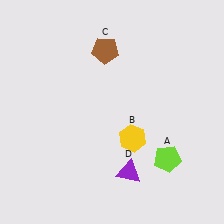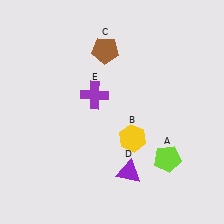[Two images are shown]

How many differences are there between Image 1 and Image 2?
There is 1 difference between the two images.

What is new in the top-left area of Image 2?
A purple cross (E) was added in the top-left area of Image 2.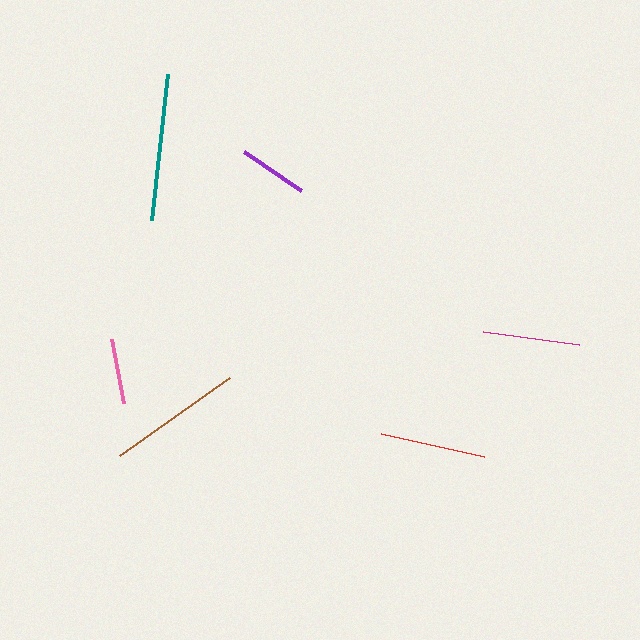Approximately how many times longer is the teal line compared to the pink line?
The teal line is approximately 2.3 times the length of the pink line.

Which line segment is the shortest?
The pink line is the shortest at approximately 65 pixels.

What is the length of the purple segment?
The purple segment is approximately 69 pixels long.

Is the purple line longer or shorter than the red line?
The red line is longer than the purple line.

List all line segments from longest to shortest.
From longest to shortest: teal, brown, red, magenta, purple, pink.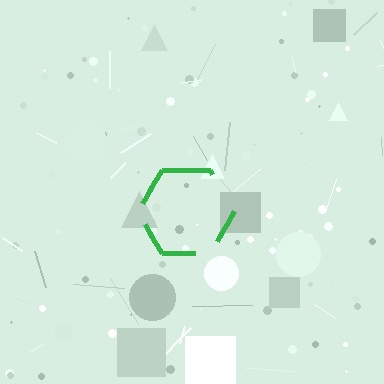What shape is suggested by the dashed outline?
The dashed outline suggests a hexagon.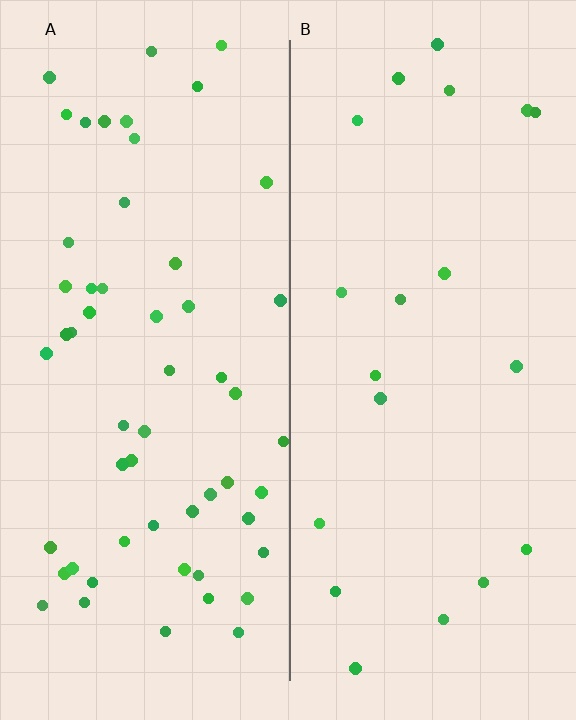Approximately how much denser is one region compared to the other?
Approximately 2.8× — region A over region B.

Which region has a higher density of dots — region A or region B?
A (the left).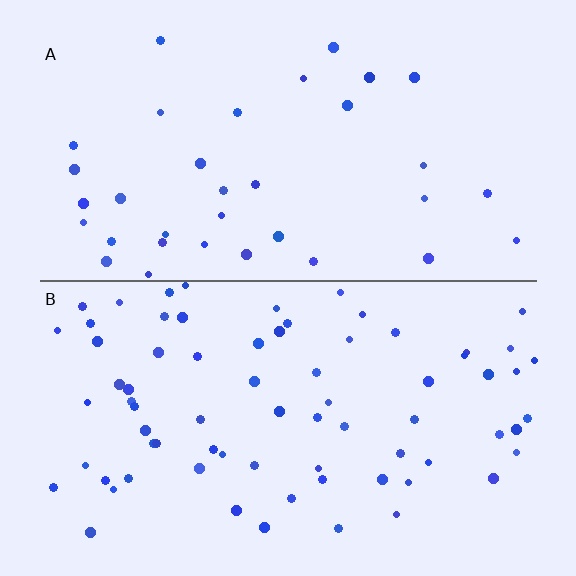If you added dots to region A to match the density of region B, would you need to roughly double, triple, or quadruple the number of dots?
Approximately double.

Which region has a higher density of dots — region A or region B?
B (the bottom).